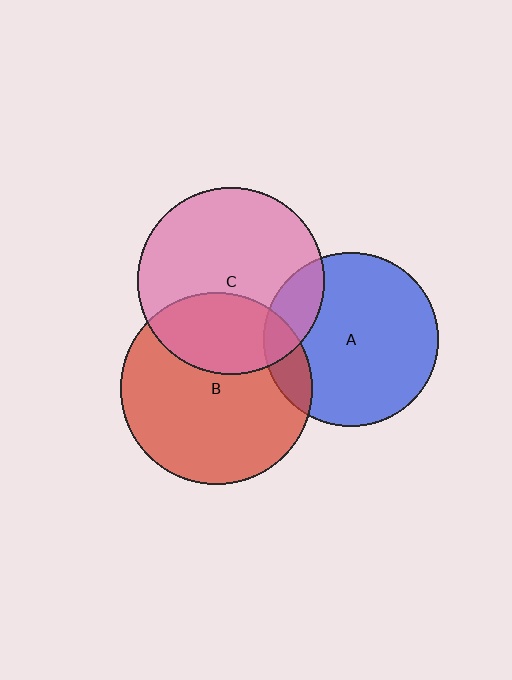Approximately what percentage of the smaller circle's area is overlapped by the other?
Approximately 15%.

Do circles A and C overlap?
Yes.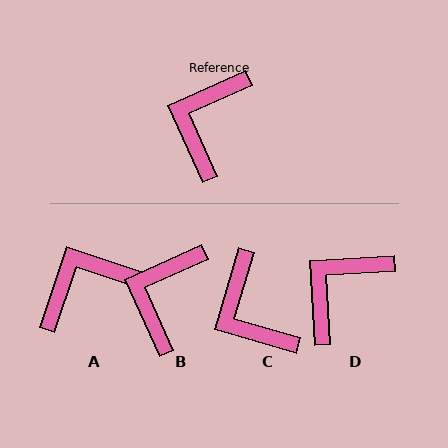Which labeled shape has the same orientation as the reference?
B.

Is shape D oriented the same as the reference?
No, it is off by about 21 degrees.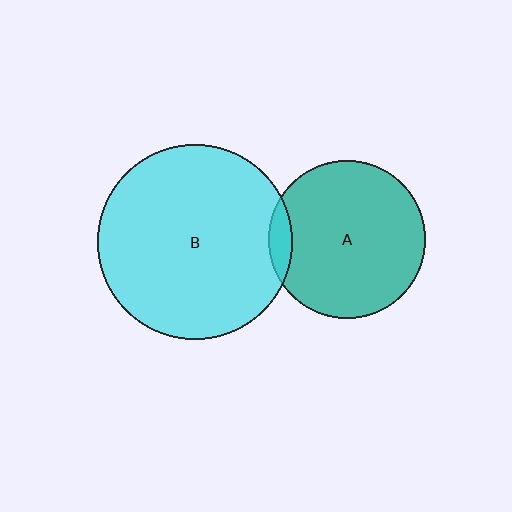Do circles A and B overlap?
Yes.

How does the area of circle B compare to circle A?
Approximately 1.5 times.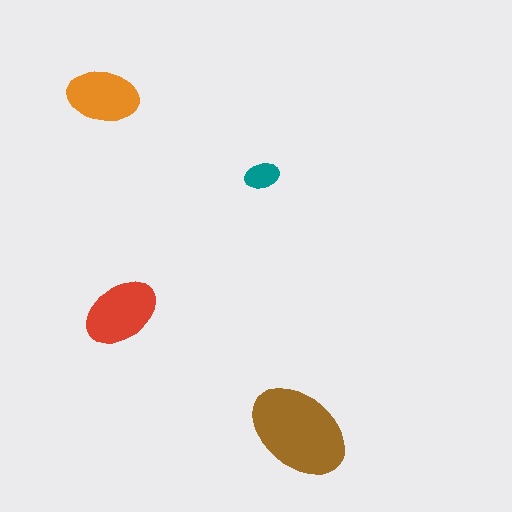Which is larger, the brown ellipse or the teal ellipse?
The brown one.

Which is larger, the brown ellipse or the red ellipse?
The brown one.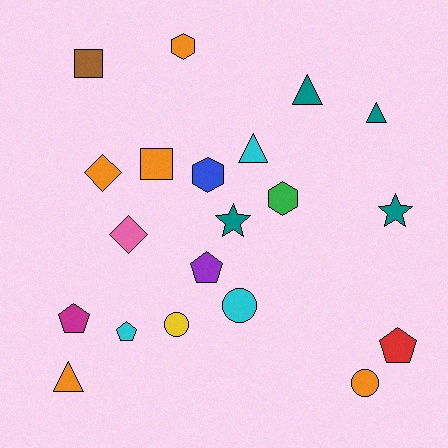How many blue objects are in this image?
There is 1 blue object.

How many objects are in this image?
There are 20 objects.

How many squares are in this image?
There are 2 squares.